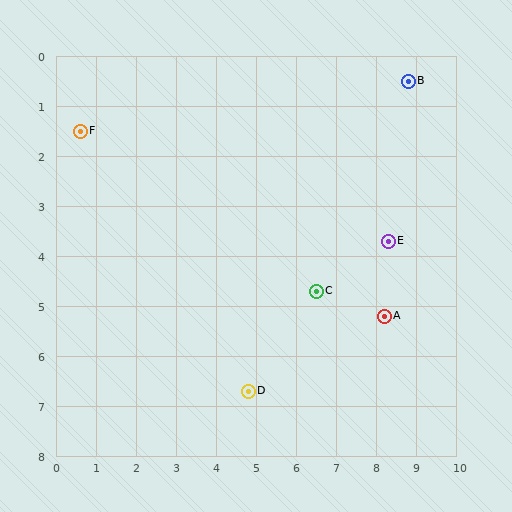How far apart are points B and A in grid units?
Points B and A are about 4.7 grid units apart.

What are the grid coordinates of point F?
Point F is at approximately (0.6, 1.5).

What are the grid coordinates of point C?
Point C is at approximately (6.5, 4.7).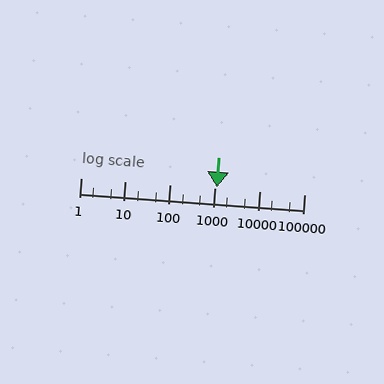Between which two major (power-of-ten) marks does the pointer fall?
The pointer is between 1000 and 10000.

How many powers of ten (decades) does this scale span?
The scale spans 5 decades, from 1 to 100000.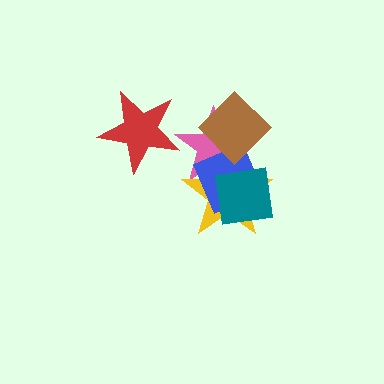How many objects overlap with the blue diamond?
4 objects overlap with the blue diamond.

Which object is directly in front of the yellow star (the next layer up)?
The blue diamond is directly in front of the yellow star.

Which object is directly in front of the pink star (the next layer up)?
The yellow star is directly in front of the pink star.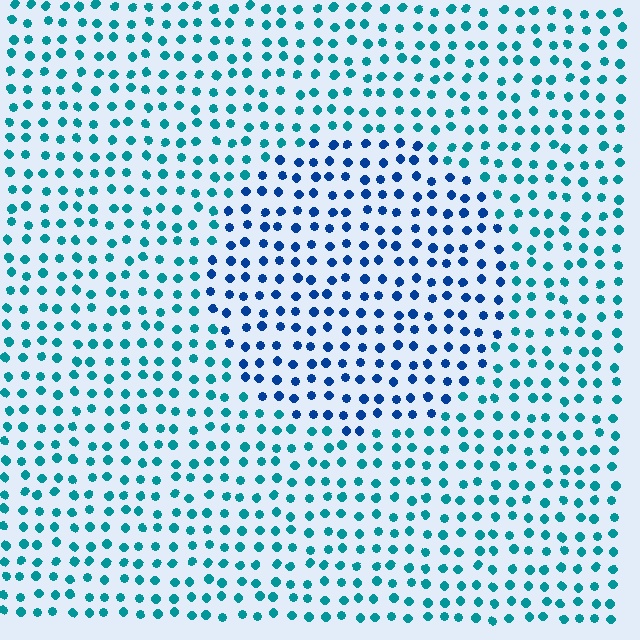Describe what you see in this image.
The image is filled with small teal elements in a uniform arrangement. A circle-shaped region is visible where the elements are tinted to a slightly different hue, forming a subtle color boundary.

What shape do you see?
I see a circle.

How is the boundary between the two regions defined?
The boundary is defined purely by a slight shift in hue (about 35 degrees). Spacing, size, and orientation are identical on both sides.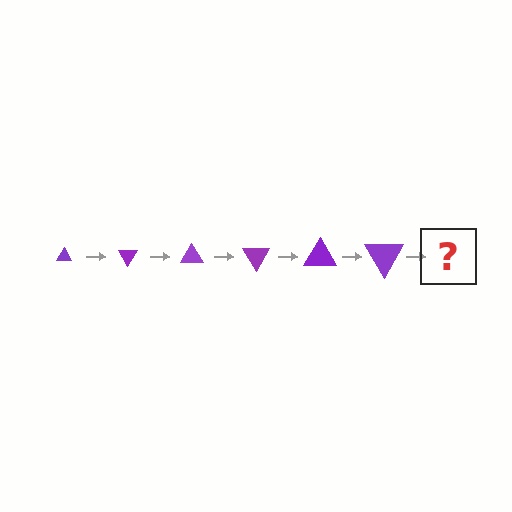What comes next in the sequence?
The next element should be a triangle, larger than the previous one and rotated 360 degrees from the start.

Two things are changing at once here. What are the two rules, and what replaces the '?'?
The two rules are that the triangle grows larger each step and it rotates 60 degrees each step. The '?' should be a triangle, larger than the previous one and rotated 360 degrees from the start.